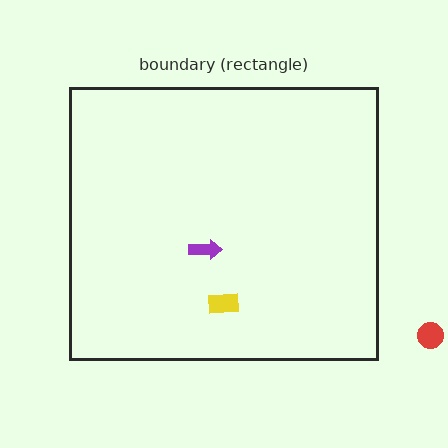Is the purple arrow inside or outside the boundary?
Inside.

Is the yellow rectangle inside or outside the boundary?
Inside.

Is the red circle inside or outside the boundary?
Outside.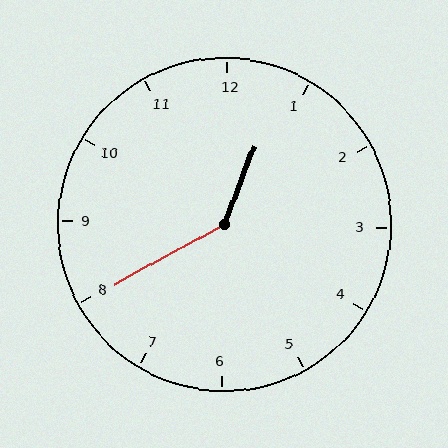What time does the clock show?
12:40.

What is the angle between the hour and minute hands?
Approximately 140 degrees.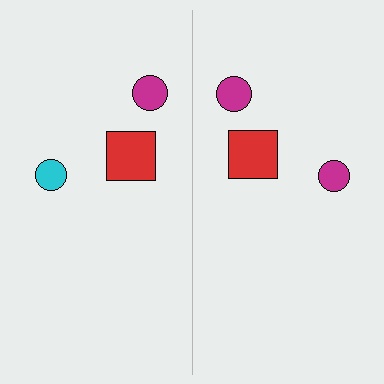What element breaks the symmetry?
The magenta circle on the right side breaks the symmetry — its mirror counterpart is cyan.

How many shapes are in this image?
There are 6 shapes in this image.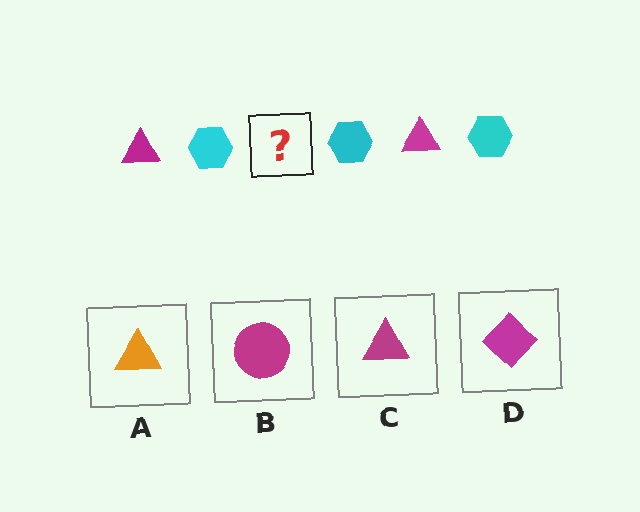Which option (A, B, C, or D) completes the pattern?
C.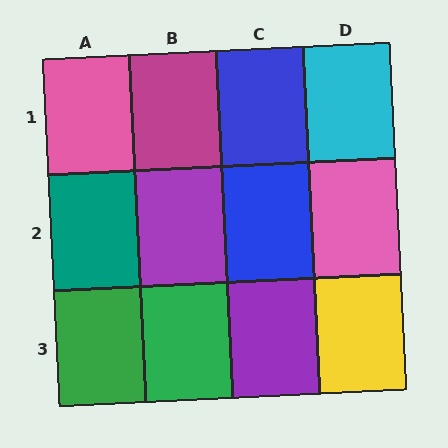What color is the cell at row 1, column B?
Magenta.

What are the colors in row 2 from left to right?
Teal, purple, blue, pink.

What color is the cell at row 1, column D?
Cyan.